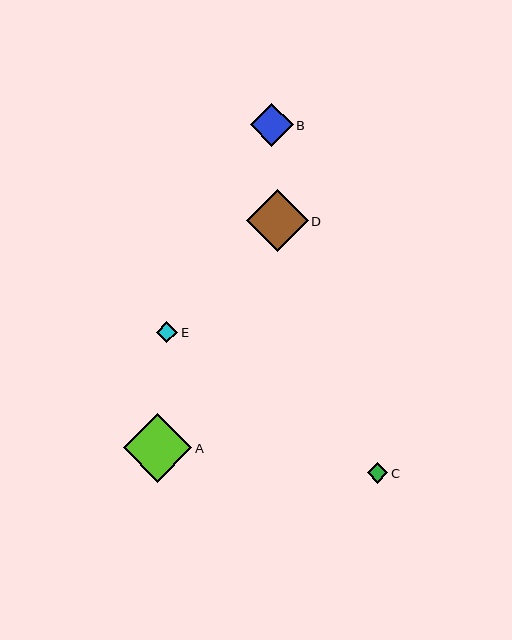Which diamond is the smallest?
Diamond C is the smallest with a size of approximately 21 pixels.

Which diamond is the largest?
Diamond A is the largest with a size of approximately 69 pixels.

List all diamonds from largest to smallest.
From largest to smallest: A, D, B, E, C.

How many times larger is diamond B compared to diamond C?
Diamond B is approximately 2.1 times the size of diamond C.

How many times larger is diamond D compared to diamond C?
Diamond D is approximately 3.0 times the size of diamond C.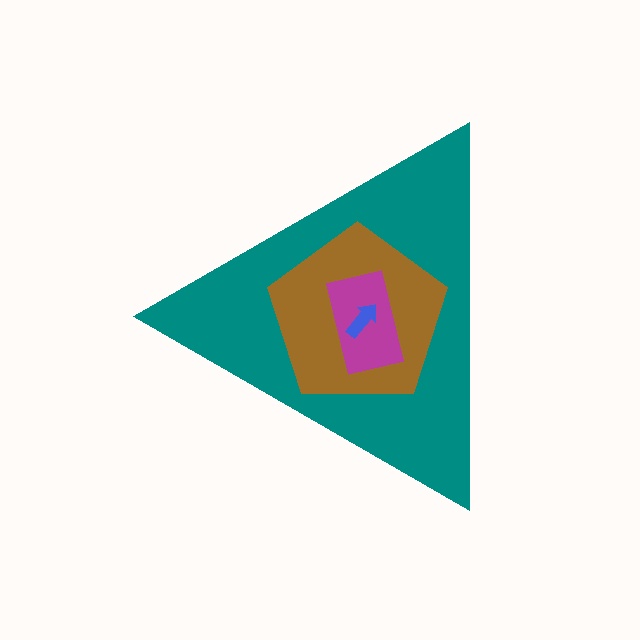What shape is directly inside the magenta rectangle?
The blue arrow.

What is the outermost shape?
The teal triangle.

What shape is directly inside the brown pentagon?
The magenta rectangle.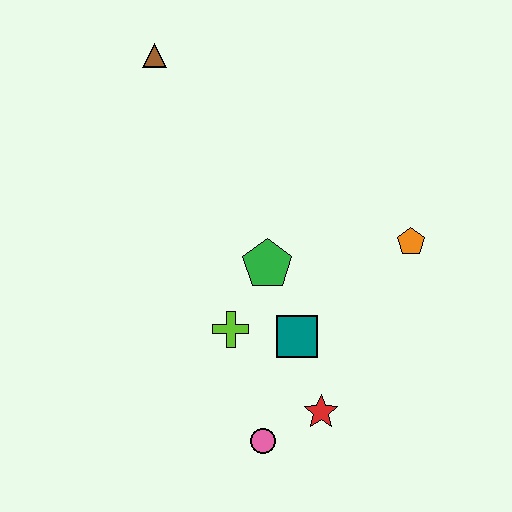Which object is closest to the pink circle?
The red star is closest to the pink circle.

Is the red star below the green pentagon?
Yes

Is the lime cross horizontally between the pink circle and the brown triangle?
Yes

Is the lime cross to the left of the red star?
Yes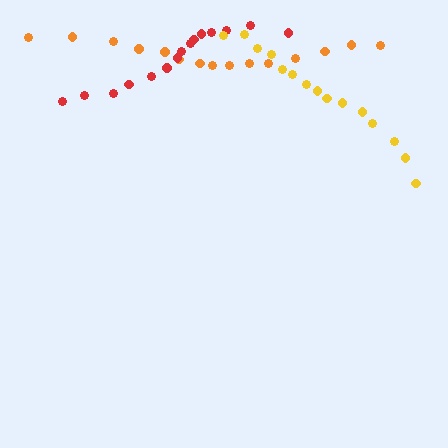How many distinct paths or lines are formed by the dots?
There are 3 distinct paths.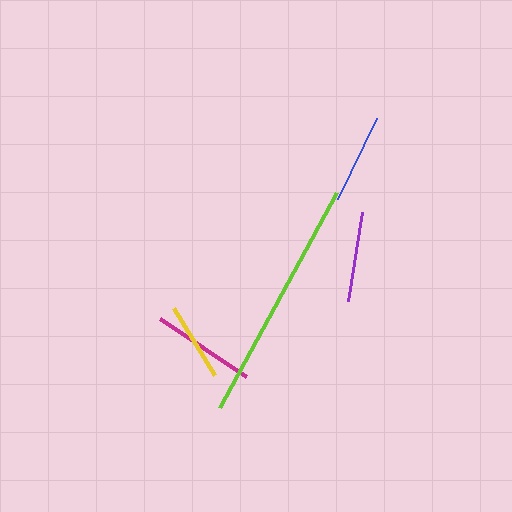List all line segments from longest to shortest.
From longest to shortest: lime, magenta, blue, purple, yellow.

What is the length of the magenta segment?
The magenta segment is approximately 104 pixels long.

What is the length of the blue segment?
The blue segment is approximately 90 pixels long.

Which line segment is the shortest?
The yellow line is the shortest at approximately 79 pixels.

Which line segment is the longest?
The lime line is the longest at approximately 245 pixels.